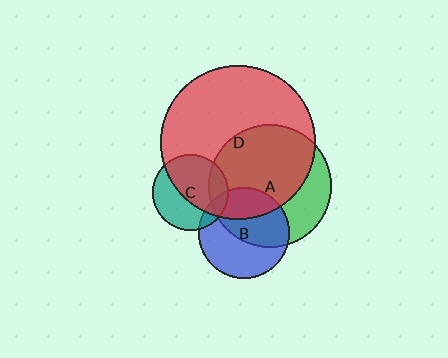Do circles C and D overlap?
Yes.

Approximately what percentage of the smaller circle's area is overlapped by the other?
Approximately 60%.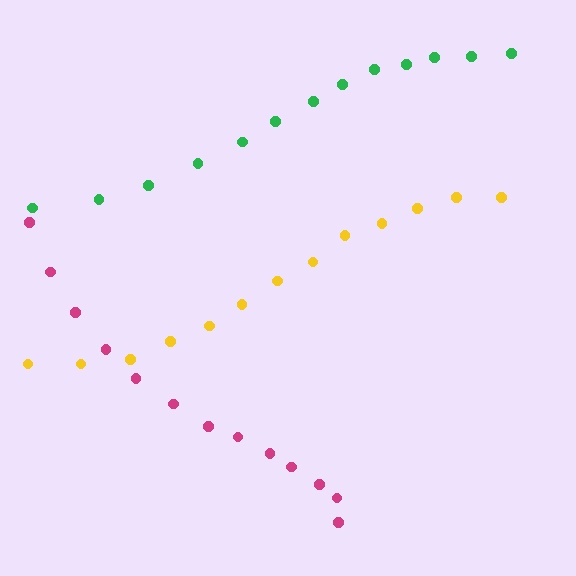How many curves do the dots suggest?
There are 3 distinct paths.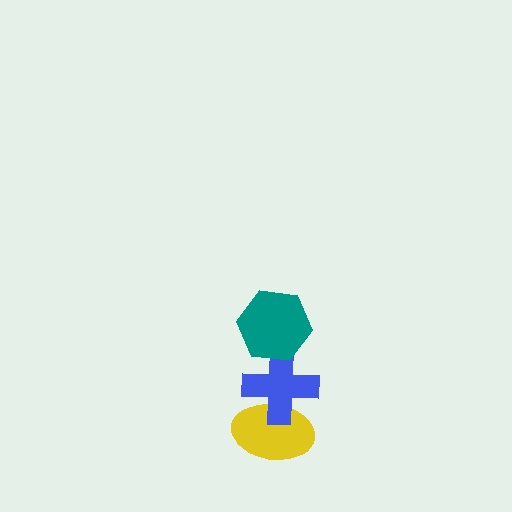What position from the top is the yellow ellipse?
The yellow ellipse is 3rd from the top.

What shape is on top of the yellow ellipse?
The blue cross is on top of the yellow ellipse.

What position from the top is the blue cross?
The blue cross is 2nd from the top.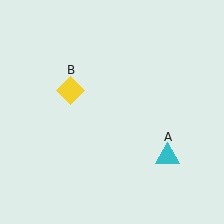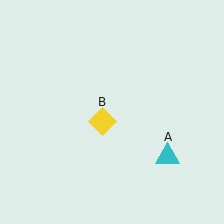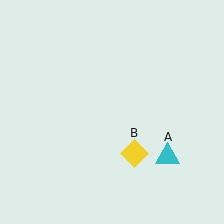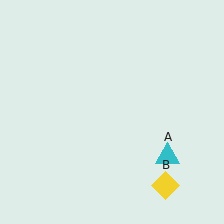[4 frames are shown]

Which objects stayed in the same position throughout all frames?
Cyan triangle (object A) remained stationary.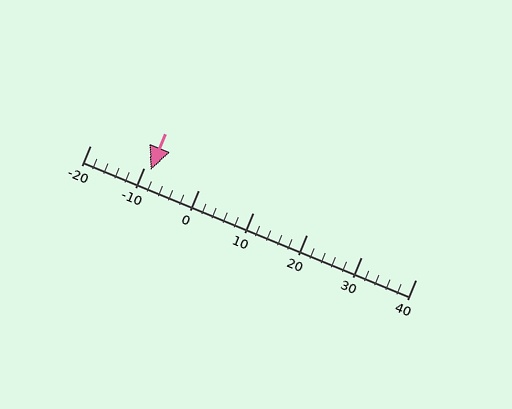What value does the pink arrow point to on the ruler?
The pink arrow points to approximately -9.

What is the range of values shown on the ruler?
The ruler shows values from -20 to 40.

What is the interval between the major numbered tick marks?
The major tick marks are spaced 10 units apart.